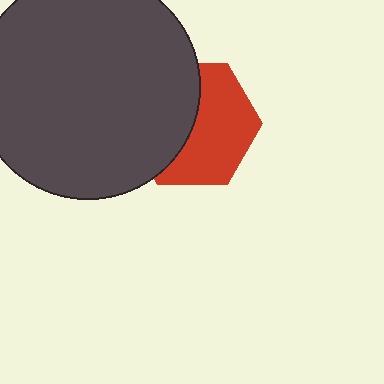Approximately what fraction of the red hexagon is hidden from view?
Roughly 45% of the red hexagon is hidden behind the dark gray circle.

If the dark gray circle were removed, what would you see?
You would see the complete red hexagon.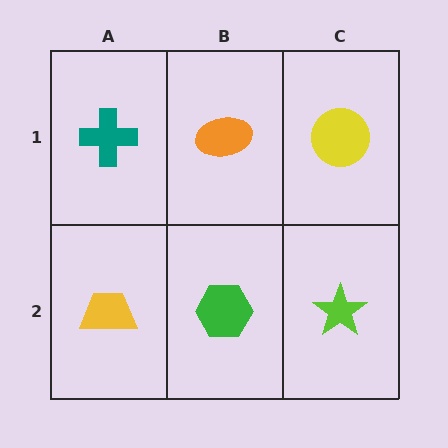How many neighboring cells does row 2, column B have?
3.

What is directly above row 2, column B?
An orange ellipse.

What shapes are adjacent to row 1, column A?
A yellow trapezoid (row 2, column A), an orange ellipse (row 1, column B).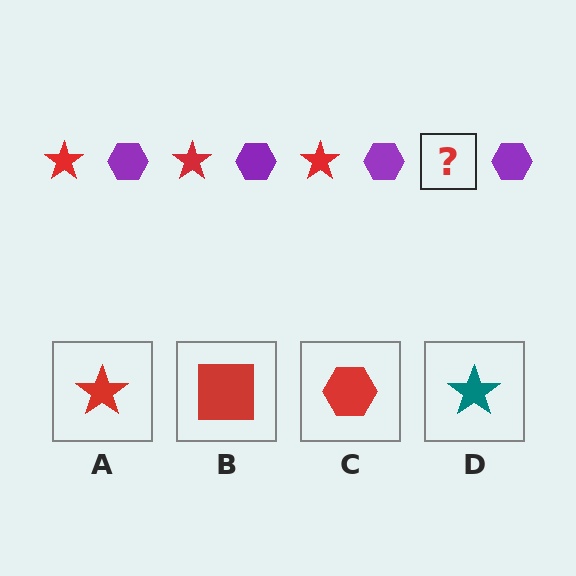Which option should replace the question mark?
Option A.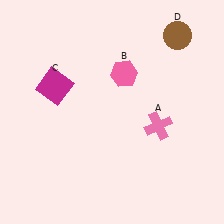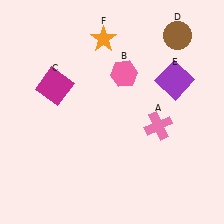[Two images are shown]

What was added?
A purple square (E), an orange star (F) were added in Image 2.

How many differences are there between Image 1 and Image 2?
There are 2 differences between the two images.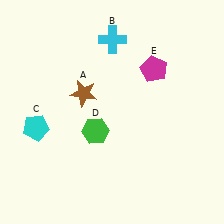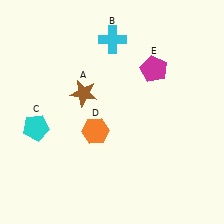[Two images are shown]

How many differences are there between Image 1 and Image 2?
There is 1 difference between the two images.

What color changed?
The hexagon (D) changed from green in Image 1 to orange in Image 2.